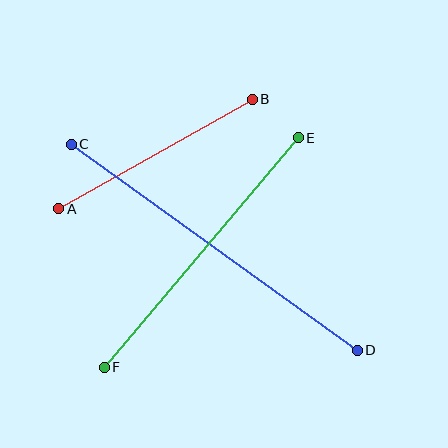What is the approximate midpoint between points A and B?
The midpoint is at approximately (156, 154) pixels.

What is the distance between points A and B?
The distance is approximately 222 pixels.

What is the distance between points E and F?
The distance is approximately 300 pixels.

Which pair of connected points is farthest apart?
Points C and D are farthest apart.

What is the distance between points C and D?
The distance is approximately 353 pixels.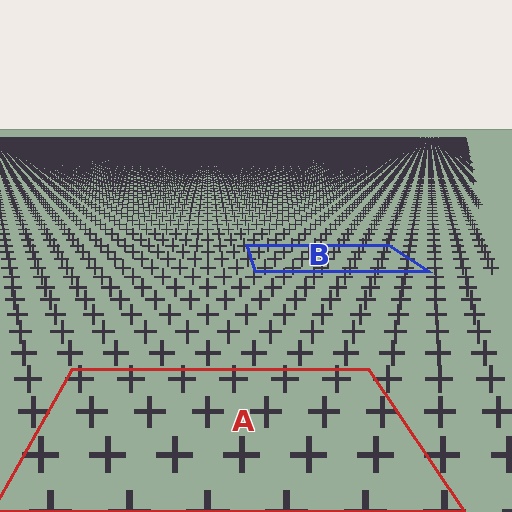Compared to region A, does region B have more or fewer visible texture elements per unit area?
Region B has more texture elements per unit area — they are packed more densely because it is farther away.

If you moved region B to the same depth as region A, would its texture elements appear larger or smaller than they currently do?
They would appear larger. At a closer depth, the same texture elements are projected at a bigger on-screen size.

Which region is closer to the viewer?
Region A is closer. The texture elements there are larger and more spread out.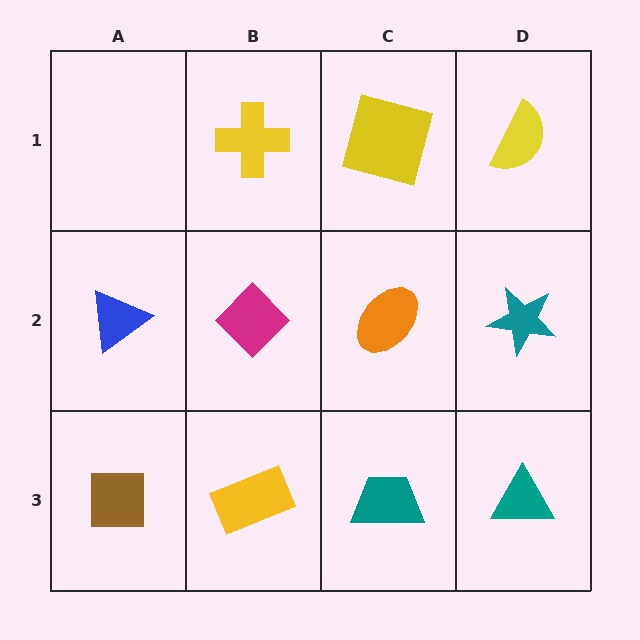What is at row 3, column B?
A yellow rectangle.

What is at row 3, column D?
A teal triangle.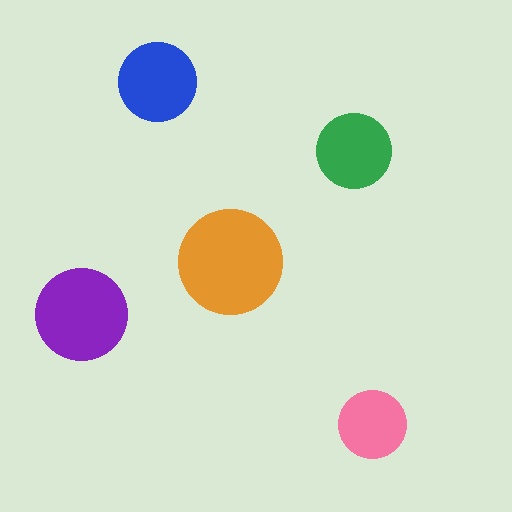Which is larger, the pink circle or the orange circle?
The orange one.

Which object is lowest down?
The pink circle is bottommost.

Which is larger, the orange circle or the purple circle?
The orange one.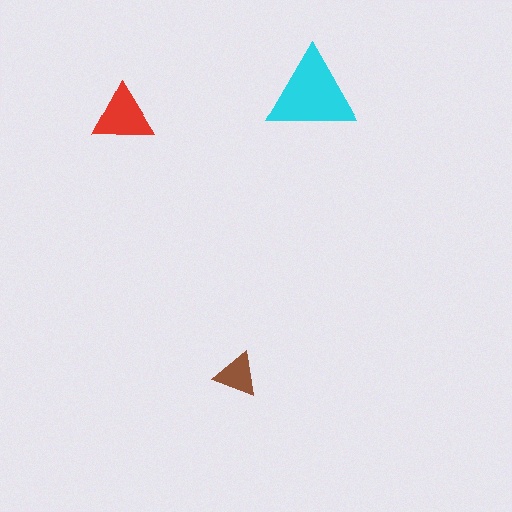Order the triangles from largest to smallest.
the cyan one, the red one, the brown one.